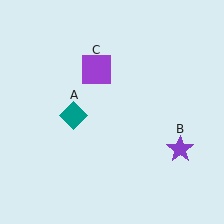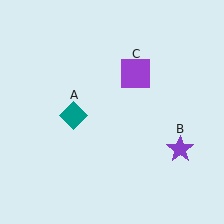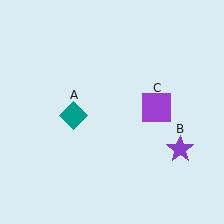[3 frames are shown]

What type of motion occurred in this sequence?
The purple square (object C) rotated clockwise around the center of the scene.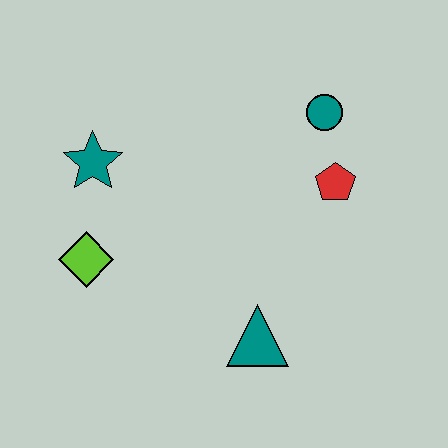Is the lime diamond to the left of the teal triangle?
Yes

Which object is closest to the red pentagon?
The teal circle is closest to the red pentagon.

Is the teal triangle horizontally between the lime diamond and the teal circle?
Yes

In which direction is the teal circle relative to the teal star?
The teal circle is to the right of the teal star.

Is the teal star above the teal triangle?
Yes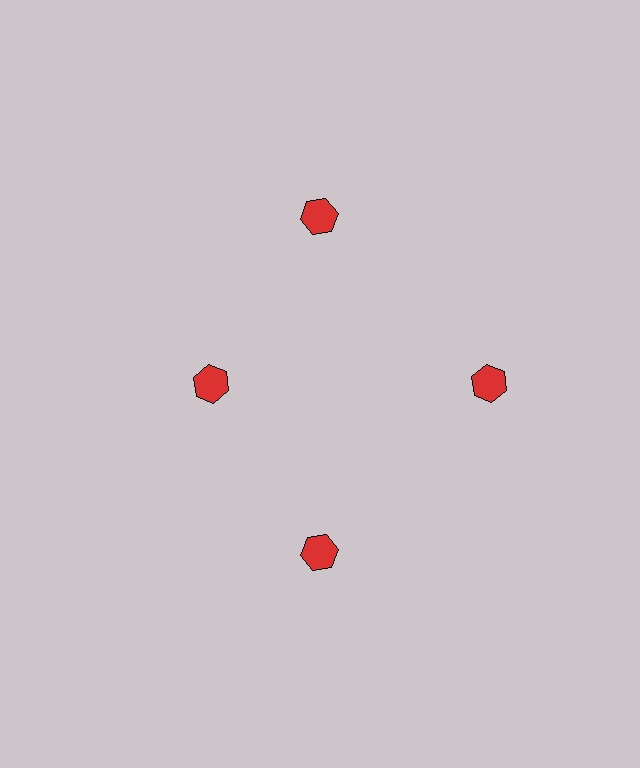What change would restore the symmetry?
The symmetry would be restored by moving it outward, back onto the ring so that all 4 hexagons sit at equal angles and equal distance from the center.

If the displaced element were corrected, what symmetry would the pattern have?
It would have 4-fold rotational symmetry — the pattern would map onto itself every 90 degrees.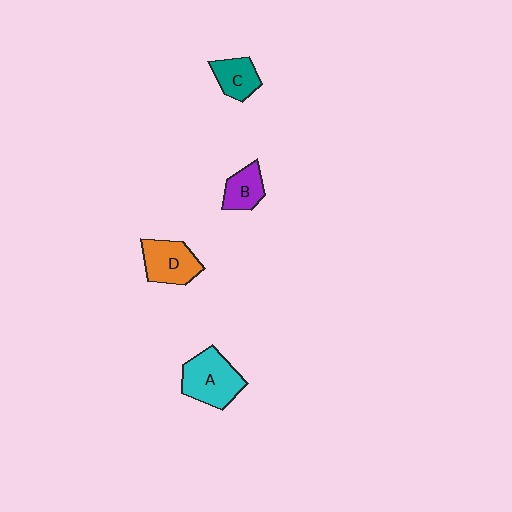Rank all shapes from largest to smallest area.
From largest to smallest: A (cyan), D (orange), C (teal), B (purple).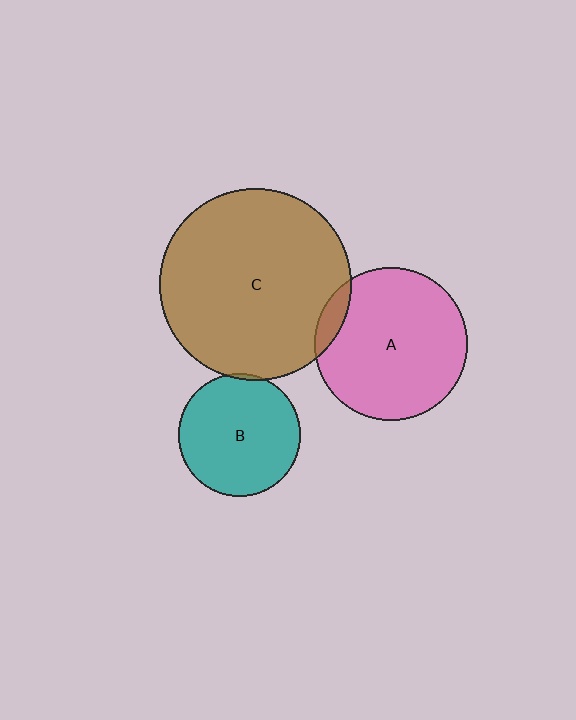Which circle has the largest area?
Circle C (brown).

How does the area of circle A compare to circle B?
Approximately 1.6 times.